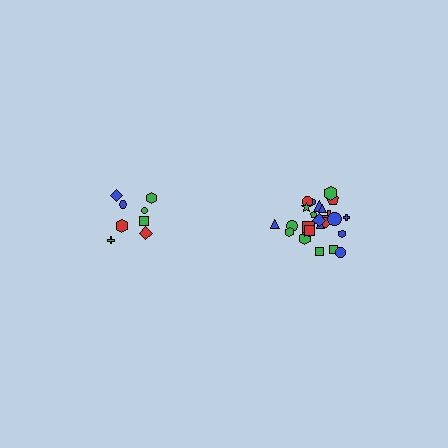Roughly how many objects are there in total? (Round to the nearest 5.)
Roughly 35 objects in total.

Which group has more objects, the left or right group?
The right group.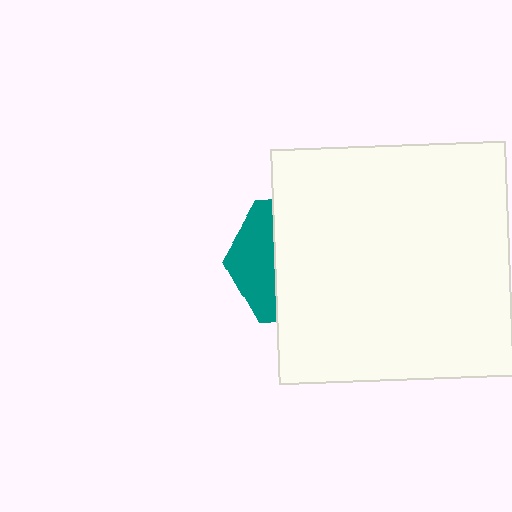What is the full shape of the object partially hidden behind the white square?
The partially hidden object is a teal hexagon.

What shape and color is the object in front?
The object in front is a white square.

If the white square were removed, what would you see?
You would see the complete teal hexagon.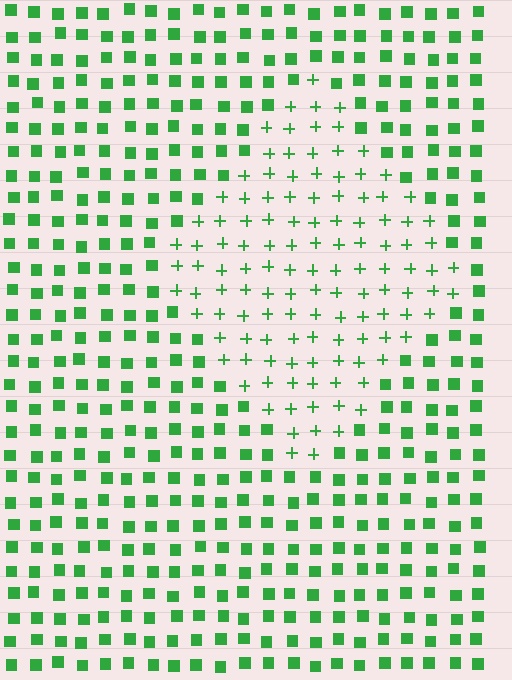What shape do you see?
I see a diamond.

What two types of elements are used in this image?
The image uses plus signs inside the diamond region and squares outside it.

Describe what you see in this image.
The image is filled with small green elements arranged in a uniform grid. A diamond-shaped region contains plus signs, while the surrounding area contains squares. The boundary is defined purely by the change in element shape.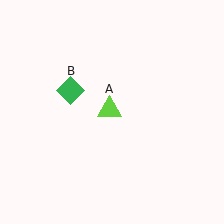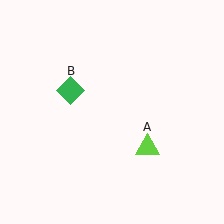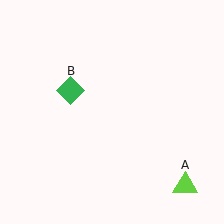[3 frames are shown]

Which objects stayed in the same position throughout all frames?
Green diamond (object B) remained stationary.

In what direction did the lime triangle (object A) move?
The lime triangle (object A) moved down and to the right.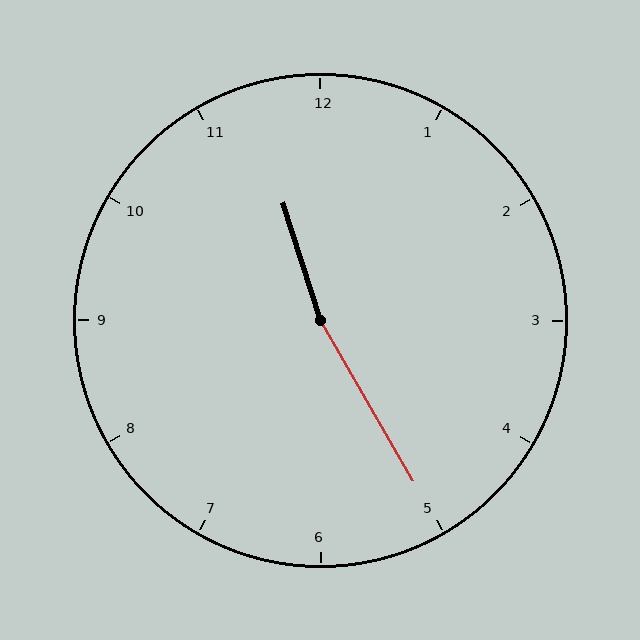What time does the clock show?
11:25.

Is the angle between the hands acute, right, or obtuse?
It is obtuse.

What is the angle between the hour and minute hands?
Approximately 168 degrees.